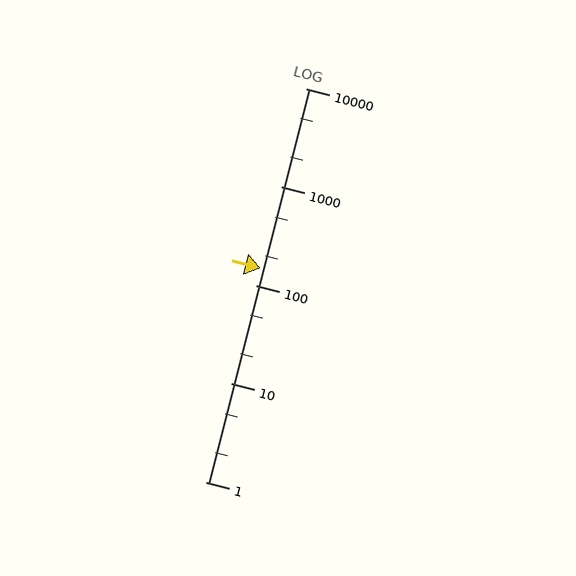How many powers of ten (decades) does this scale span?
The scale spans 4 decades, from 1 to 10000.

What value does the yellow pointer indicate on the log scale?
The pointer indicates approximately 150.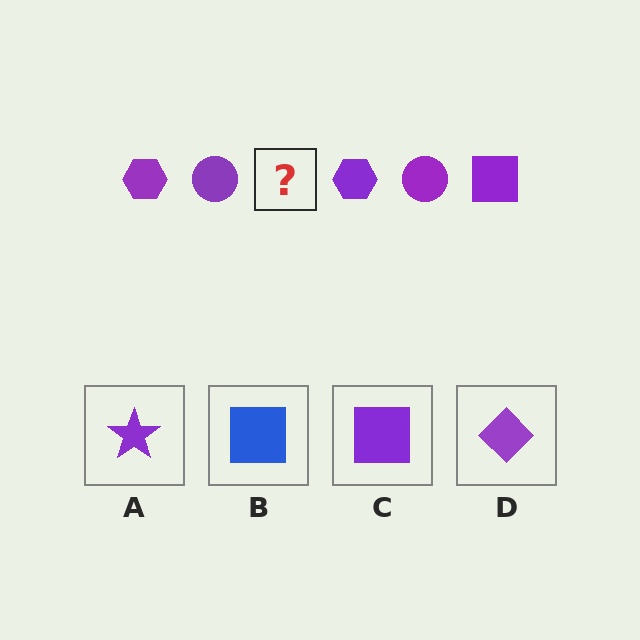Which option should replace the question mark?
Option C.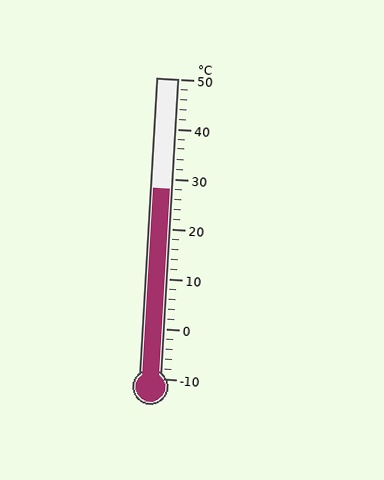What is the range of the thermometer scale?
The thermometer scale ranges from -10°C to 50°C.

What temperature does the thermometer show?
The thermometer shows approximately 28°C.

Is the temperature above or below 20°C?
The temperature is above 20°C.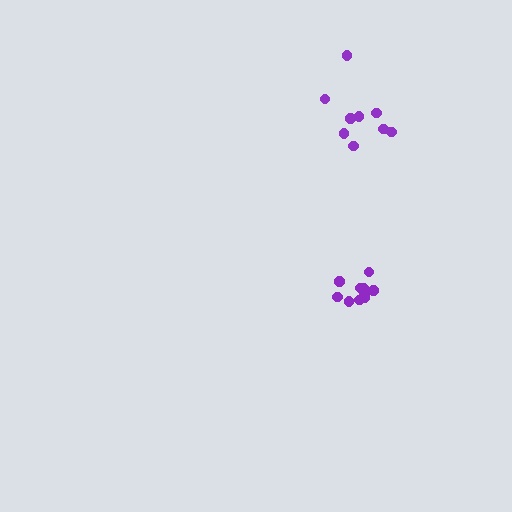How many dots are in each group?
Group 1: 9 dots, Group 2: 11 dots (20 total).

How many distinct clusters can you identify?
There are 2 distinct clusters.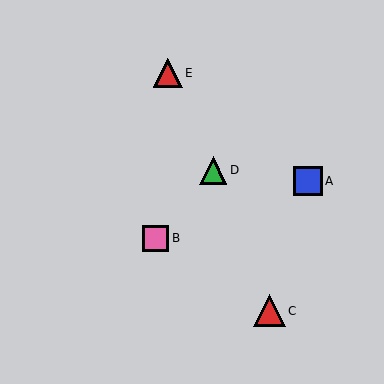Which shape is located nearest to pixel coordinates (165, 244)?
The pink square (labeled B) at (156, 238) is nearest to that location.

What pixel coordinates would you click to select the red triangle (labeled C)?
Click at (269, 311) to select the red triangle C.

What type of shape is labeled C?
Shape C is a red triangle.